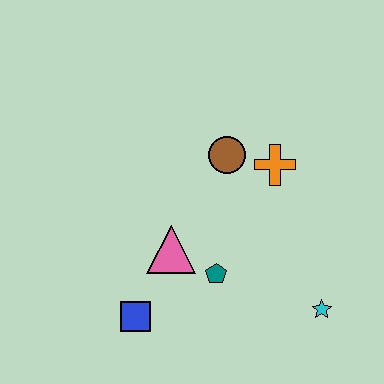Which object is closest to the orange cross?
The brown circle is closest to the orange cross.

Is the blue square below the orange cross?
Yes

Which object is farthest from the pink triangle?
The cyan star is farthest from the pink triangle.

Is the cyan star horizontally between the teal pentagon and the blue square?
No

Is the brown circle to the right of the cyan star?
No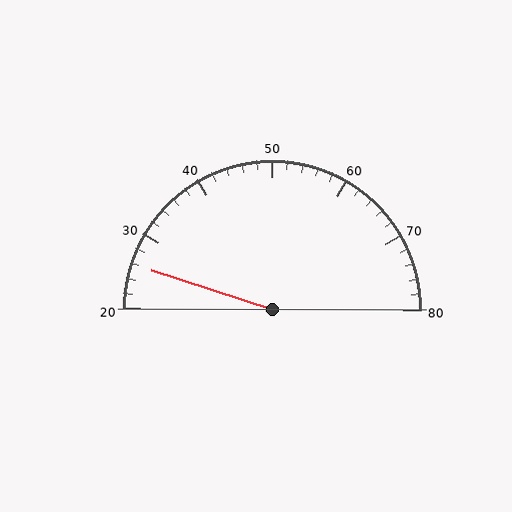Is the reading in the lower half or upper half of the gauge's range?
The reading is in the lower half of the range (20 to 80).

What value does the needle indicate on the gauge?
The needle indicates approximately 26.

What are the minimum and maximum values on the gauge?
The gauge ranges from 20 to 80.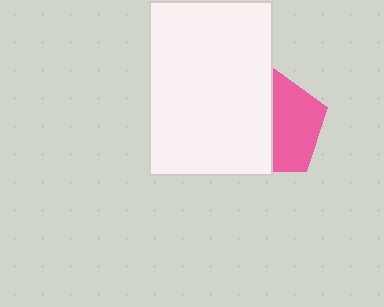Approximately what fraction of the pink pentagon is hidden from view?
Roughly 51% of the pink pentagon is hidden behind the white rectangle.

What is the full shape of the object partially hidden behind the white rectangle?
The partially hidden object is a pink pentagon.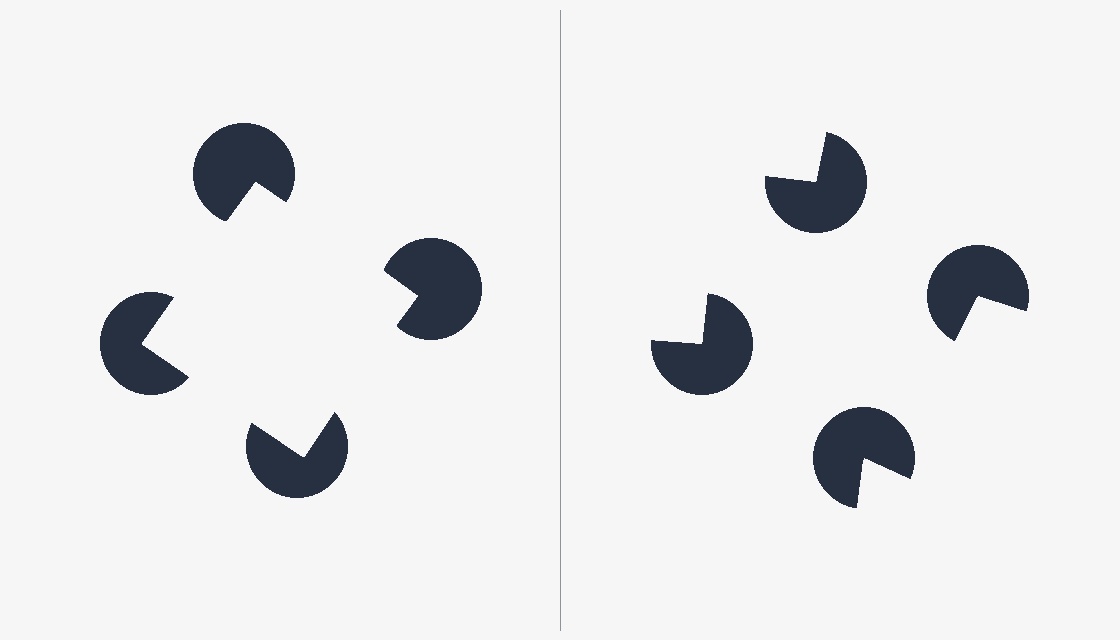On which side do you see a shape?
An illusory square appears on the left side. On the right side the wedge cuts are rotated, so no coherent shape forms.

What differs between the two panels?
The pac-man discs are positioned identically on both sides; only the wedge orientations differ. On the left they align to a square; on the right they are misaligned.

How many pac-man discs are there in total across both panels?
8 — 4 on each side.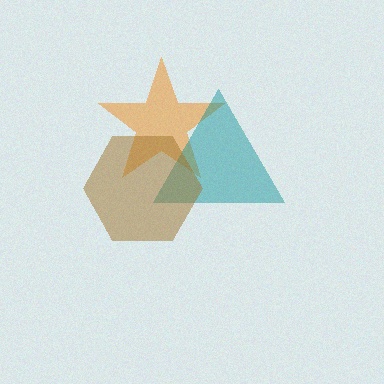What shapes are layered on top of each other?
The layered shapes are: an orange star, a teal triangle, a brown hexagon.